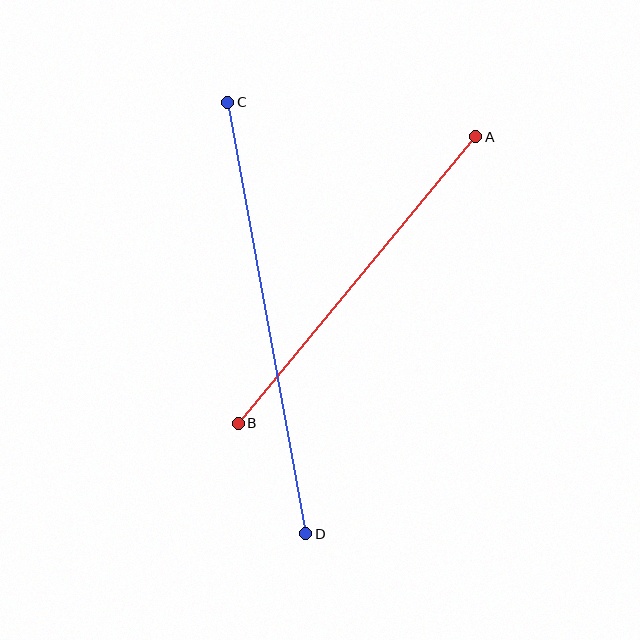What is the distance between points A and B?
The distance is approximately 372 pixels.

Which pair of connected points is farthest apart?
Points C and D are farthest apart.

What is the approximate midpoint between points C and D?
The midpoint is at approximately (267, 318) pixels.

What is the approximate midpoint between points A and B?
The midpoint is at approximately (357, 280) pixels.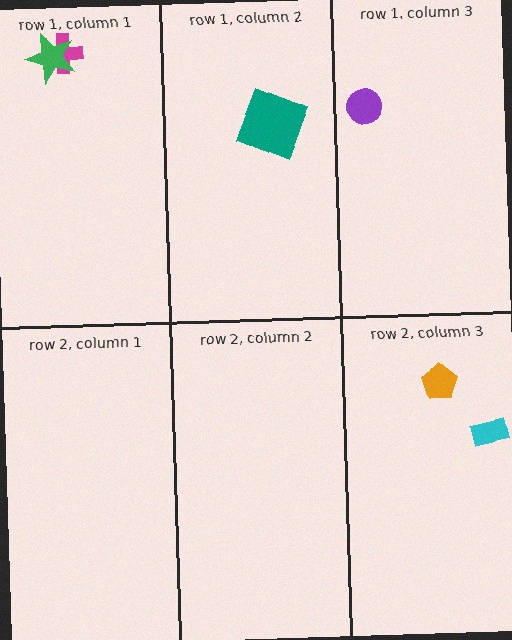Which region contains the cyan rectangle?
The row 2, column 3 region.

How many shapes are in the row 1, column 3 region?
1.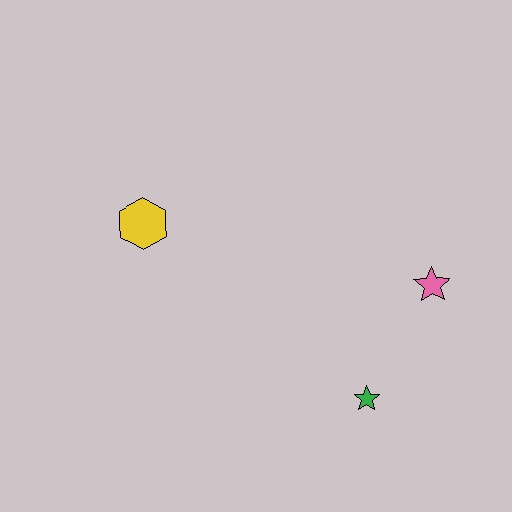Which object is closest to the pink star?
The green star is closest to the pink star.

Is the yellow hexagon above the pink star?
Yes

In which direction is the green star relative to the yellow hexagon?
The green star is to the right of the yellow hexagon.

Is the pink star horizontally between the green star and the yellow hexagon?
No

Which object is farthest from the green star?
The yellow hexagon is farthest from the green star.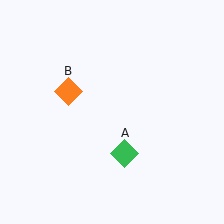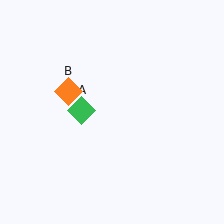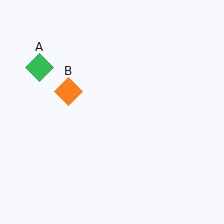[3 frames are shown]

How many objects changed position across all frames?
1 object changed position: green diamond (object A).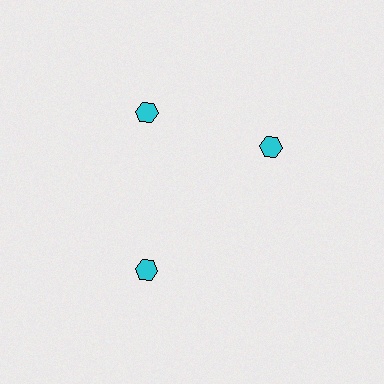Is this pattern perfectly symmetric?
No. The 3 cyan hexagons are arranged in a ring, but one element near the 3 o'clock position is rotated out of alignment along the ring, breaking the 3-fold rotational symmetry.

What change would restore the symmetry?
The symmetry would be restored by rotating it back into even spacing with its neighbors so that all 3 hexagons sit at equal angles and equal distance from the center.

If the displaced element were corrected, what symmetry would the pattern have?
It would have 3-fold rotational symmetry — the pattern would map onto itself every 120 degrees.